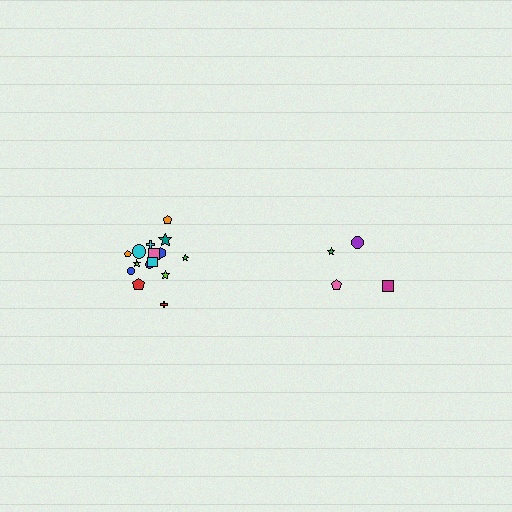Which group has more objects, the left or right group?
The left group.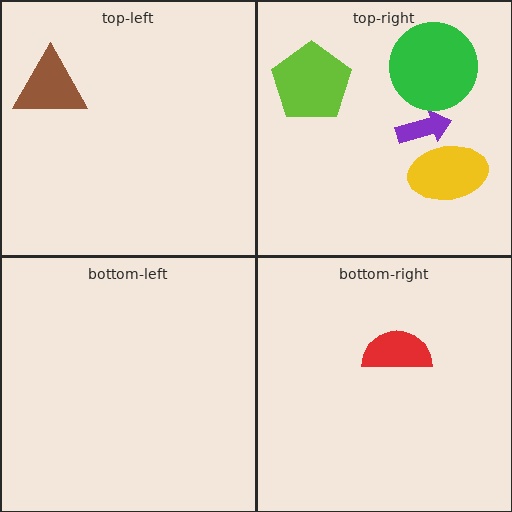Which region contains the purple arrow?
The top-right region.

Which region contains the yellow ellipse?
The top-right region.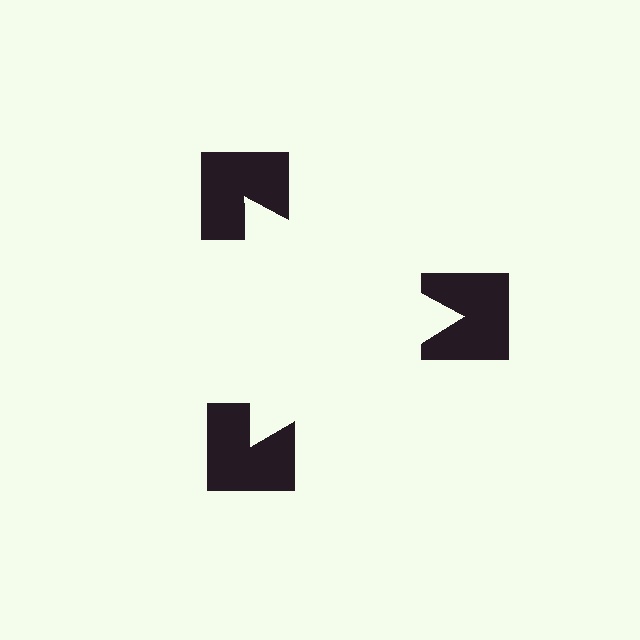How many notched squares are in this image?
There are 3 — one at each vertex of the illusory triangle.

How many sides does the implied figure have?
3 sides.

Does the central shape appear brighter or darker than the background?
It typically appears slightly brighter than the background, even though no actual brightness change is drawn.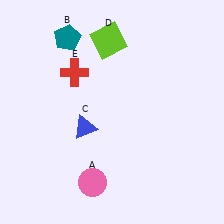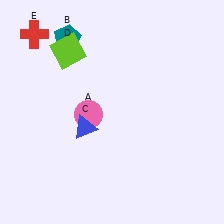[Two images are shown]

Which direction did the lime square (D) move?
The lime square (D) moved left.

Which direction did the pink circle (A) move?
The pink circle (A) moved up.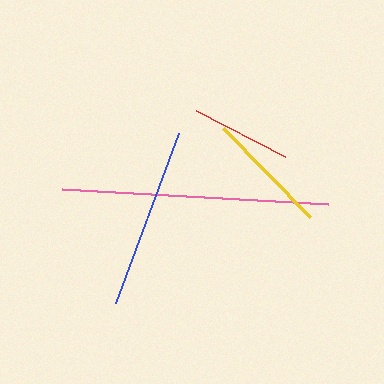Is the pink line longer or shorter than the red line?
The pink line is longer than the red line.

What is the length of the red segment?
The red segment is approximately 101 pixels long.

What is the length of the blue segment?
The blue segment is approximately 181 pixels long.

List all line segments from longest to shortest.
From longest to shortest: pink, blue, yellow, red.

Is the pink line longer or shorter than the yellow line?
The pink line is longer than the yellow line.